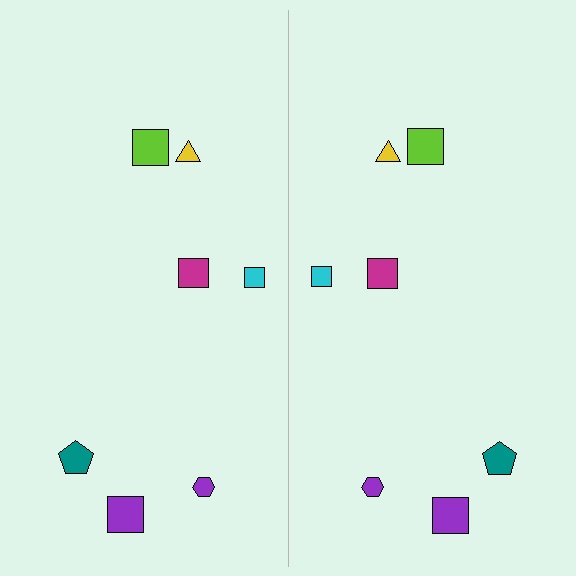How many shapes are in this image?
There are 14 shapes in this image.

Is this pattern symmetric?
Yes, this pattern has bilateral (reflection) symmetry.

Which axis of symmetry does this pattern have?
The pattern has a vertical axis of symmetry running through the center of the image.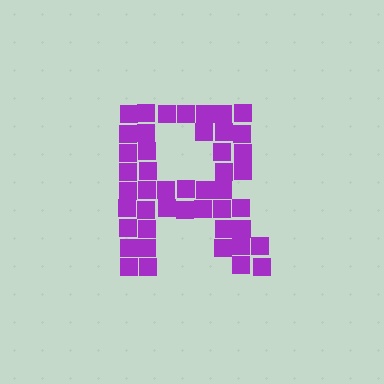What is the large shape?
The large shape is the letter R.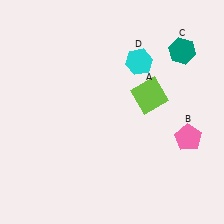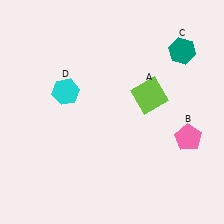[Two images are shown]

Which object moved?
The cyan hexagon (D) moved left.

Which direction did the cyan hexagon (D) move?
The cyan hexagon (D) moved left.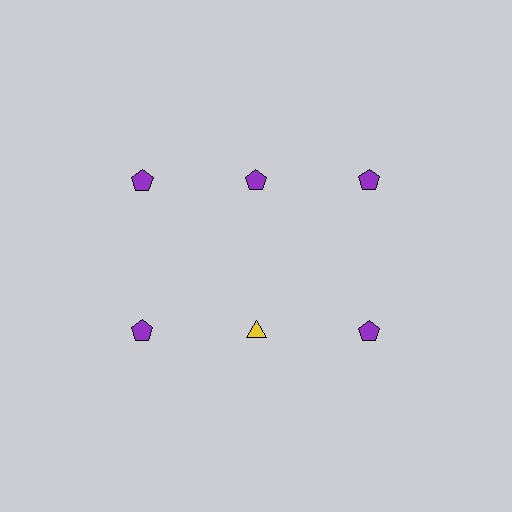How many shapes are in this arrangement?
There are 6 shapes arranged in a grid pattern.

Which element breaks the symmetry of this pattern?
The yellow triangle in the second row, second from left column breaks the symmetry. All other shapes are purple pentagons.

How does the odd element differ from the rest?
It differs in both color (yellow instead of purple) and shape (triangle instead of pentagon).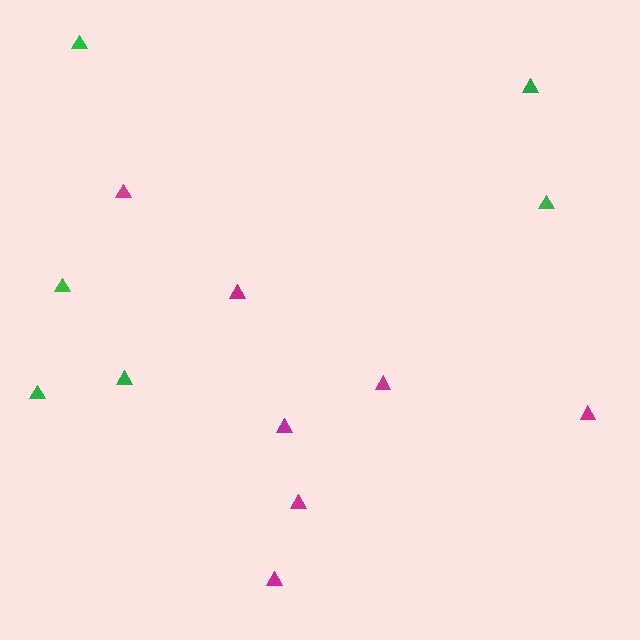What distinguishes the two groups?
There are 2 groups: one group of green triangles (6) and one group of magenta triangles (7).